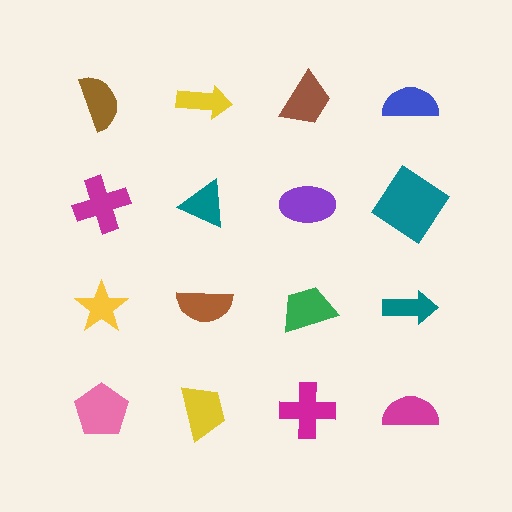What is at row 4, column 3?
A magenta cross.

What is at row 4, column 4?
A magenta semicircle.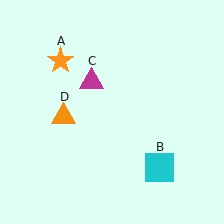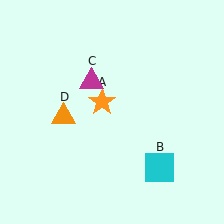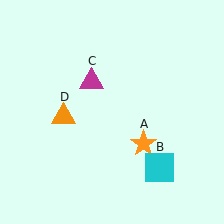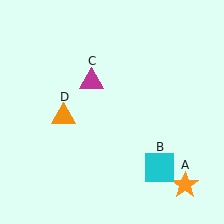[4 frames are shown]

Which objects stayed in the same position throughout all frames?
Cyan square (object B) and magenta triangle (object C) and orange triangle (object D) remained stationary.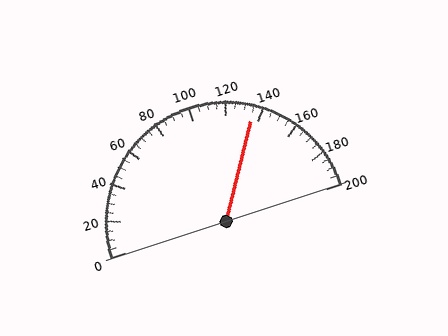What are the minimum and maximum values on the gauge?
The gauge ranges from 0 to 200.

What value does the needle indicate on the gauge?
The needle indicates approximately 135.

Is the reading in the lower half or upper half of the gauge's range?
The reading is in the upper half of the range (0 to 200).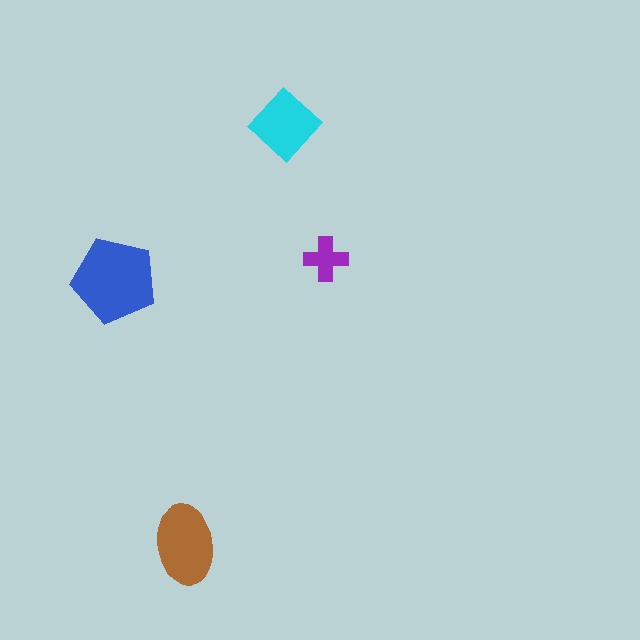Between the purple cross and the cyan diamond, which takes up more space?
The cyan diamond.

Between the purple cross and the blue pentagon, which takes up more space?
The blue pentagon.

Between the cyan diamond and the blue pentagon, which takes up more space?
The blue pentagon.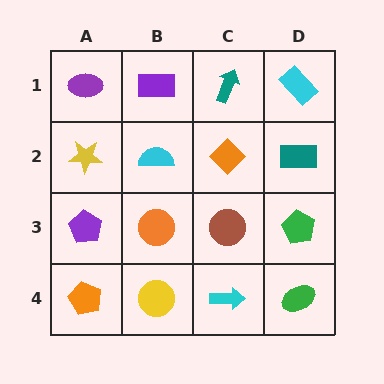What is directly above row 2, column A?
A purple ellipse.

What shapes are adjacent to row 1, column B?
A cyan semicircle (row 2, column B), a purple ellipse (row 1, column A), a teal arrow (row 1, column C).